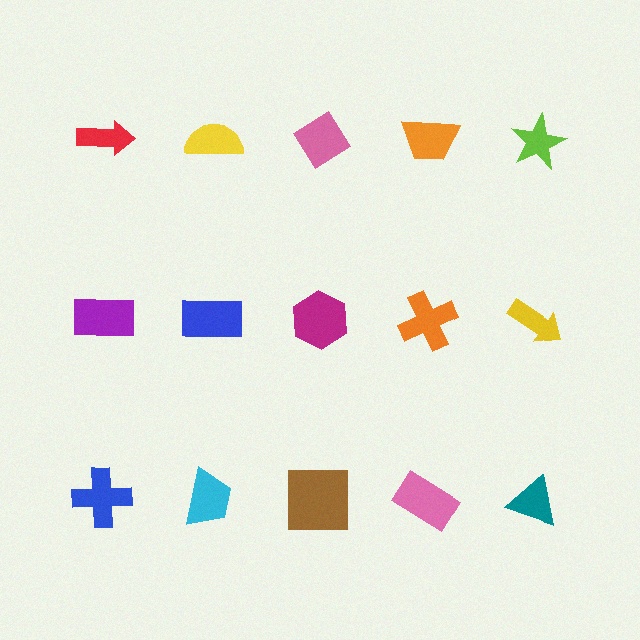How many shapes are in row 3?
5 shapes.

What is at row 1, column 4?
An orange trapezoid.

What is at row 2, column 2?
A blue rectangle.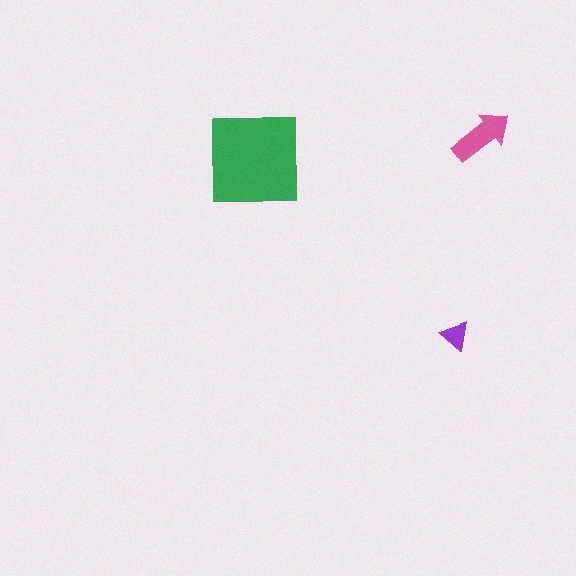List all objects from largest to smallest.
The green square, the pink arrow, the purple triangle.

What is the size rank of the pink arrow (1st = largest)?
2nd.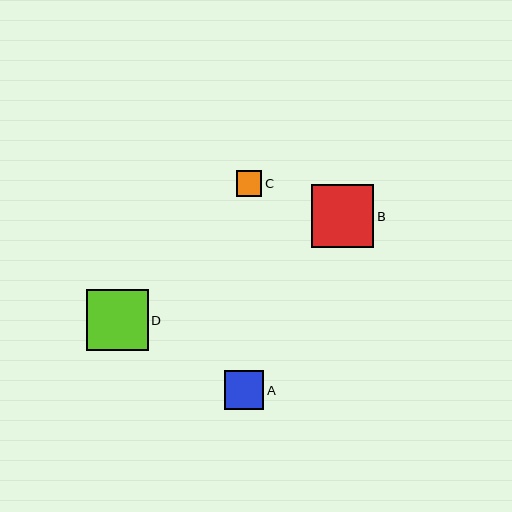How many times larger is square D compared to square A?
Square D is approximately 1.6 times the size of square A.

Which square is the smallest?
Square C is the smallest with a size of approximately 25 pixels.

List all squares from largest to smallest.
From largest to smallest: B, D, A, C.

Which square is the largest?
Square B is the largest with a size of approximately 63 pixels.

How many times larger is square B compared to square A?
Square B is approximately 1.6 times the size of square A.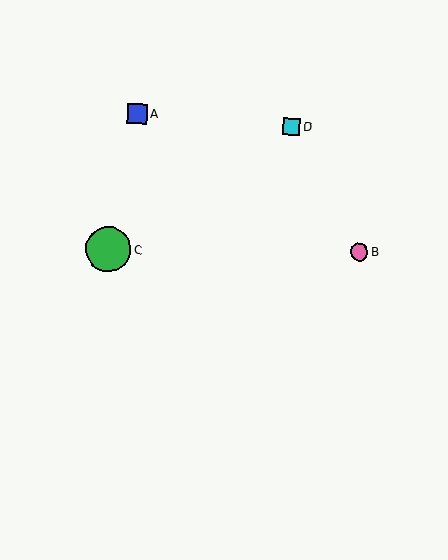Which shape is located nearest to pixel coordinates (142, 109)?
The blue square (labeled A) at (137, 114) is nearest to that location.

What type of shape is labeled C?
Shape C is a green circle.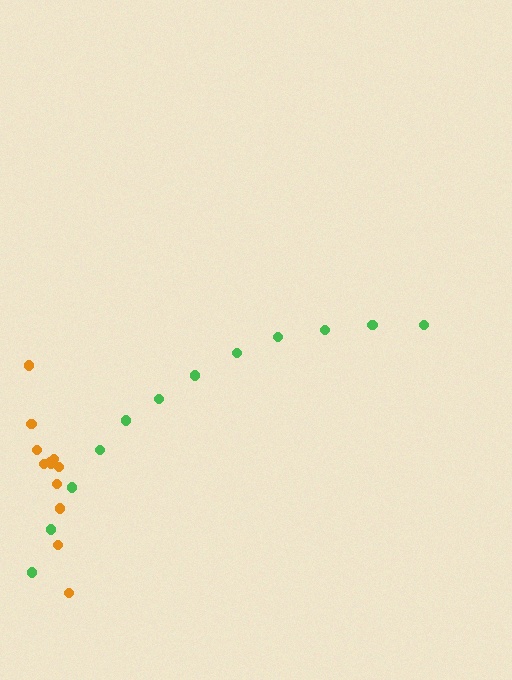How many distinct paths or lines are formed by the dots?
There are 2 distinct paths.